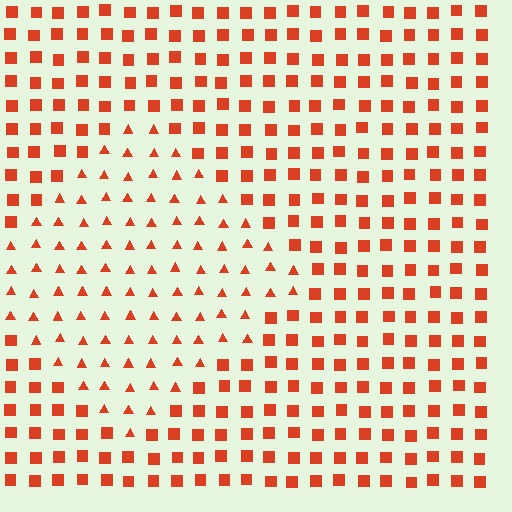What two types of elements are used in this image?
The image uses triangles inside the diamond region and squares outside it.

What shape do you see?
I see a diamond.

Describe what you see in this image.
The image is filled with small red elements arranged in a uniform grid. A diamond-shaped region contains triangles, while the surrounding area contains squares. The boundary is defined purely by the change in element shape.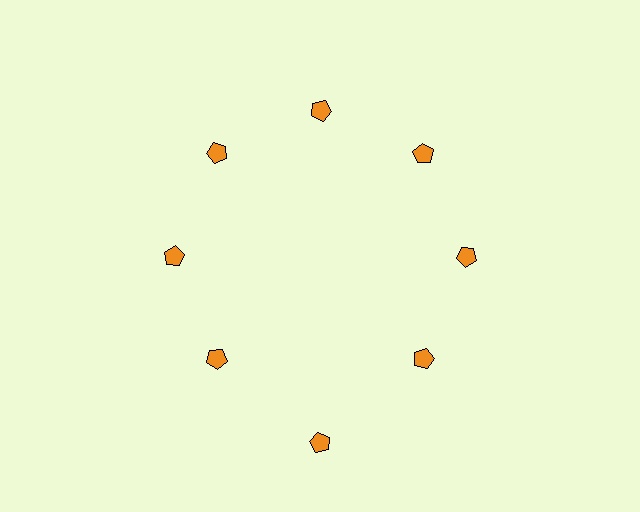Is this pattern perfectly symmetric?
No. The 8 orange pentagons are arranged in a ring, but one element near the 6 o'clock position is pushed outward from the center, breaking the 8-fold rotational symmetry.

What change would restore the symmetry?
The symmetry would be restored by moving it inward, back onto the ring so that all 8 pentagons sit at equal angles and equal distance from the center.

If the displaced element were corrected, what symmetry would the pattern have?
It would have 8-fold rotational symmetry — the pattern would map onto itself every 45 degrees.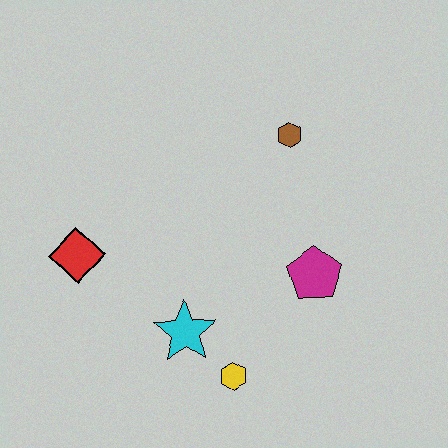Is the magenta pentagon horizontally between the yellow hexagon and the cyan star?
No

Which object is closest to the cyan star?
The yellow hexagon is closest to the cyan star.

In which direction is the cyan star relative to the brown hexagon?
The cyan star is below the brown hexagon.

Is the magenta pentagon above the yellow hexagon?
Yes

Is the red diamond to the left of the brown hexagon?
Yes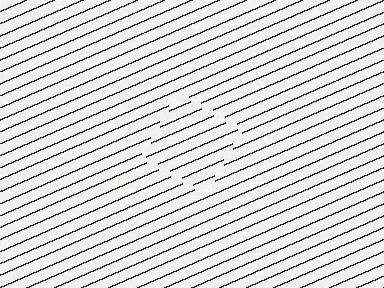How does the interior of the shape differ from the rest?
The interior of the shape contains the same grating, shifted by half a period — the contour is defined by the phase discontinuity where line-ends from the inner and outer gratings abut.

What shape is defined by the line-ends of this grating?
An illusory square. The interior of the shape contains the same grating, shifted by half a period — the contour is defined by the phase discontinuity where line-ends from the inner and outer gratings abut.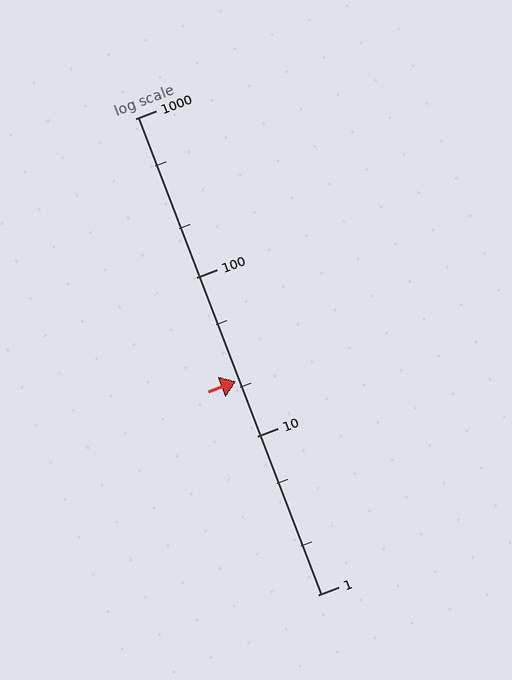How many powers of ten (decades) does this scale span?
The scale spans 3 decades, from 1 to 1000.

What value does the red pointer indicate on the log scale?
The pointer indicates approximately 22.